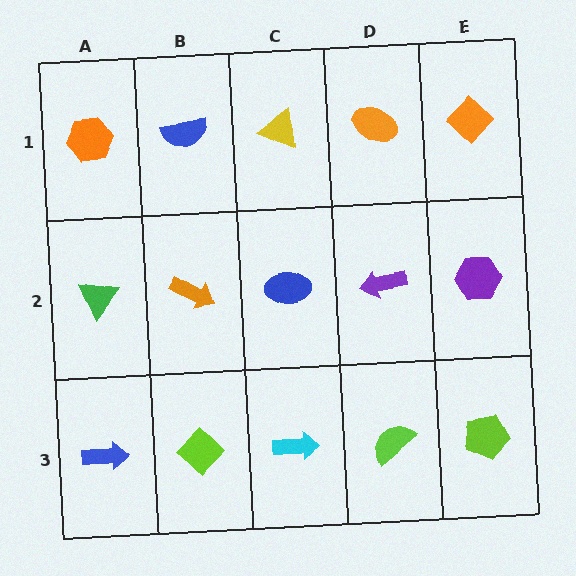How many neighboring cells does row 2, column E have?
3.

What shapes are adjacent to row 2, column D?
An orange ellipse (row 1, column D), a lime semicircle (row 3, column D), a blue ellipse (row 2, column C), a purple hexagon (row 2, column E).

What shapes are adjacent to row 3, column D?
A purple arrow (row 2, column D), a cyan arrow (row 3, column C), a lime pentagon (row 3, column E).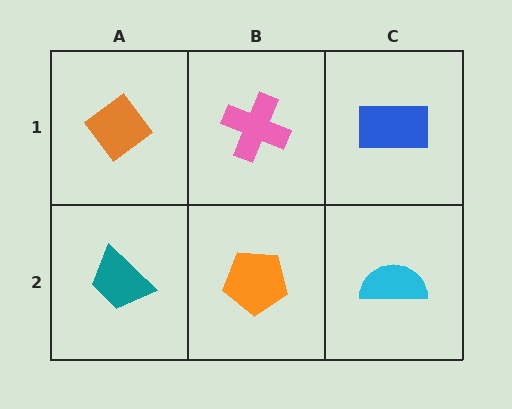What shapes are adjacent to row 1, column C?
A cyan semicircle (row 2, column C), a pink cross (row 1, column B).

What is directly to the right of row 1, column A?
A pink cross.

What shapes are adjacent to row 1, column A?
A teal trapezoid (row 2, column A), a pink cross (row 1, column B).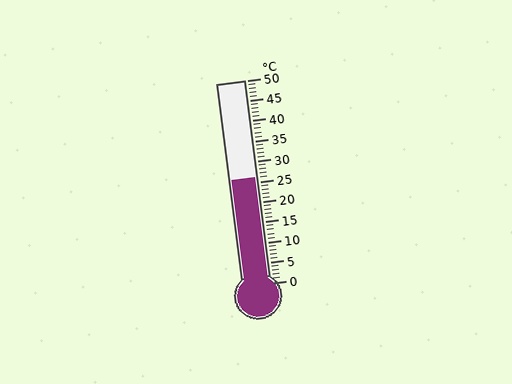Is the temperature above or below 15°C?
The temperature is above 15°C.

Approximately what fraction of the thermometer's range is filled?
The thermometer is filled to approximately 50% of its range.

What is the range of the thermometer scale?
The thermometer scale ranges from 0°C to 50°C.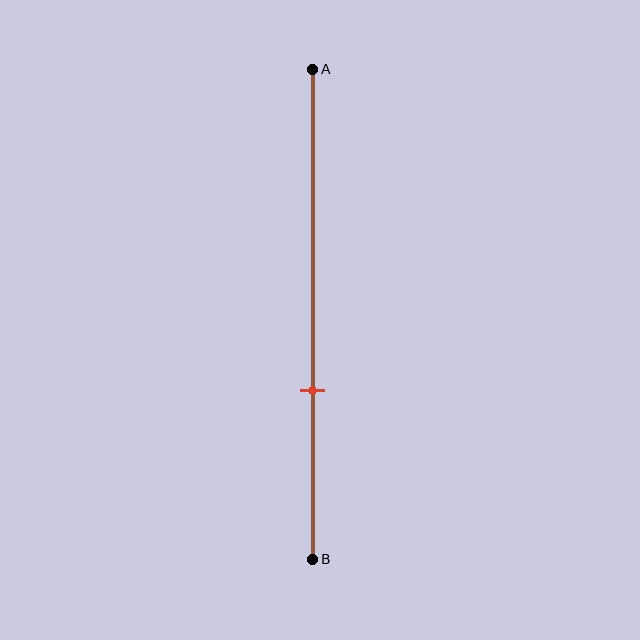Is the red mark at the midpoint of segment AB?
No, the mark is at about 65% from A, not at the 50% midpoint.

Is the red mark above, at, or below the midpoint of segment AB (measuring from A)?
The red mark is below the midpoint of segment AB.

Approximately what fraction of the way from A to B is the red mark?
The red mark is approximately 65% of the way from A to B.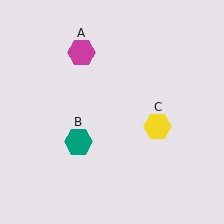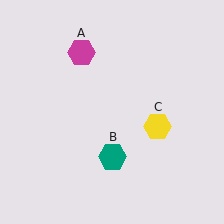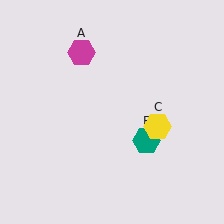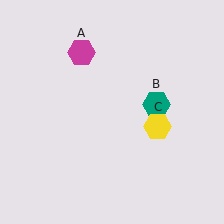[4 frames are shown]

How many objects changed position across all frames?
1 object changed position: teal hexagon (object B).